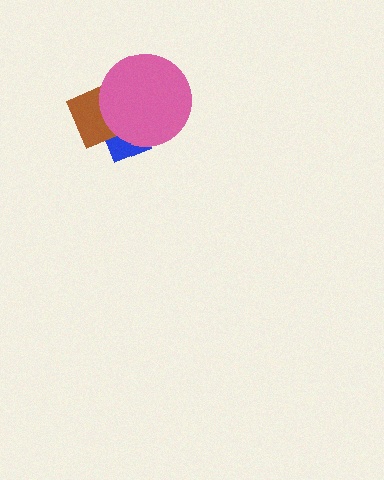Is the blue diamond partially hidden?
Yes, it is partially covered by another shape.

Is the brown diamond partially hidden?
Yes, it is partially covered by another shape.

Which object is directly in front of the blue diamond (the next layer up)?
The brown diamond is directly in front of the blue diamond.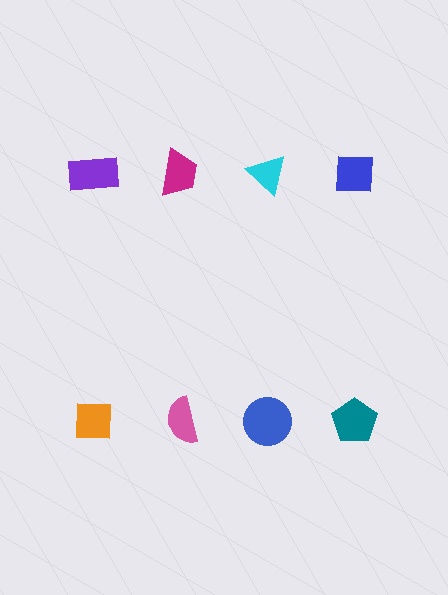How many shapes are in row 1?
4 shapes.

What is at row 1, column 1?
A purple rectangle.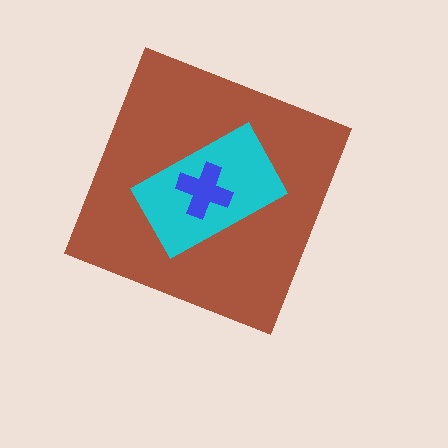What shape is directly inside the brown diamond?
The cyan rectangle.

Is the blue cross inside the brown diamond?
Yes.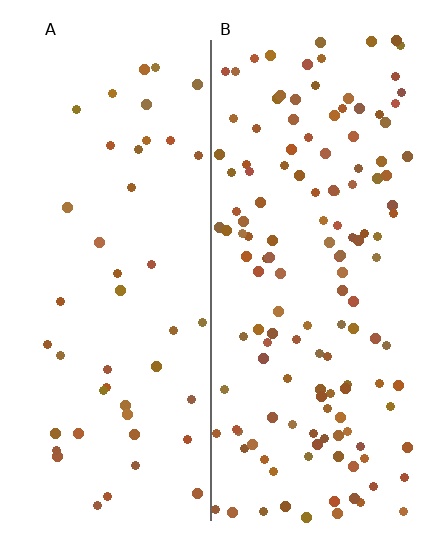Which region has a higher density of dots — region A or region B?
B (the right).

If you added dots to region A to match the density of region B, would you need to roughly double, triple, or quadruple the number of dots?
Approximately triple.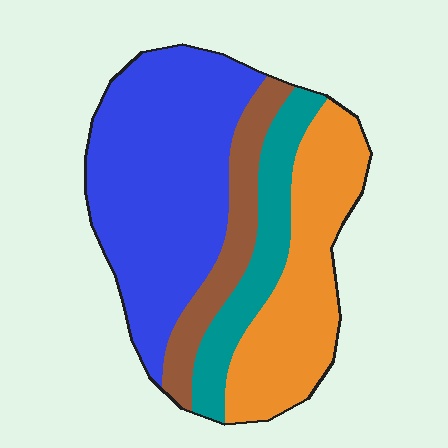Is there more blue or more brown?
Blue.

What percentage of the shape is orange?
Orange covers around 30% of the shape.